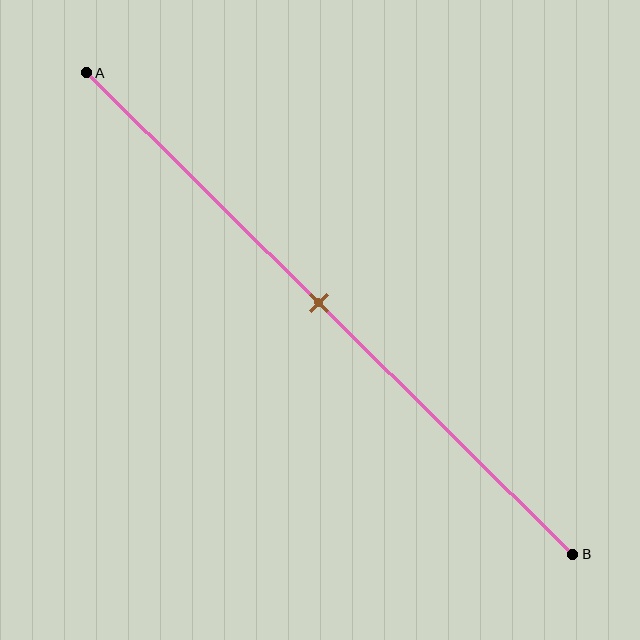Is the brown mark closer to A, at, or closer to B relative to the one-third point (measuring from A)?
The brown mark is closer to point B than the one-third point of segment AB.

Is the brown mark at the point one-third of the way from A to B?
No, the mark is at about 50% from A, not at the 33% one-third point.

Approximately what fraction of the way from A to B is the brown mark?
The brown mark is approximately 50% of the way from A to B.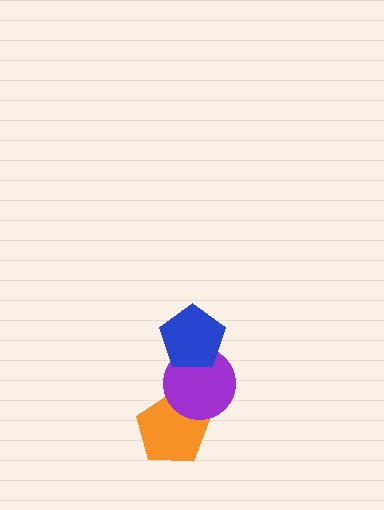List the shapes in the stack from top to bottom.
From top to bottom: the blue pentagon, the purple circle, the orange pentagon.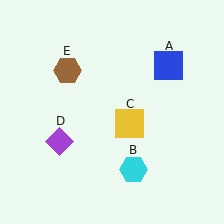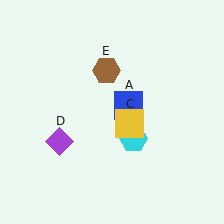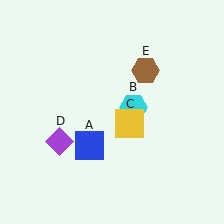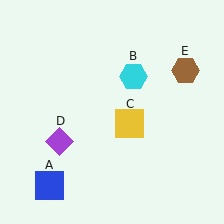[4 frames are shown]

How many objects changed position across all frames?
3 objects changed position: blue square (object A), cyan hexagon (object B), brown hexagon (object E).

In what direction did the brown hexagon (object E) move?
The brown hexagon (object E) moved right.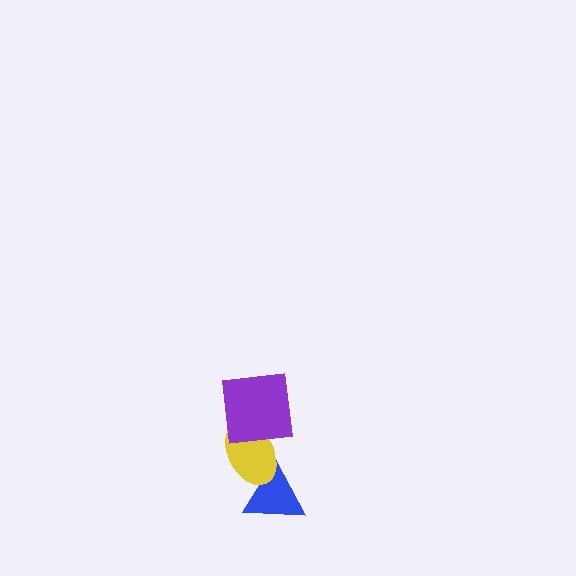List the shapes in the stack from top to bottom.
From top to bottom: the purple square, the yellow ellipse, the blue triangle.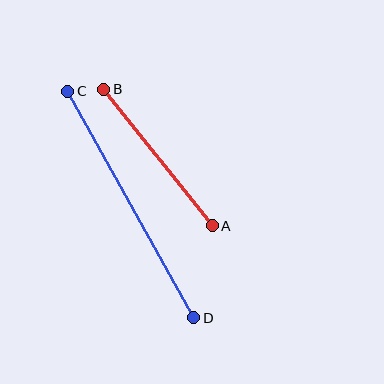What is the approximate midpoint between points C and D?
The midpoint is at approximately (131, 205) pixels.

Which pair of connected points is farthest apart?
Points C and D are farthest apart.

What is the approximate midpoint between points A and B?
The midpoint is at approximately (158, 158) pixels.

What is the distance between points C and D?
The distance is approximately 259 pixels.